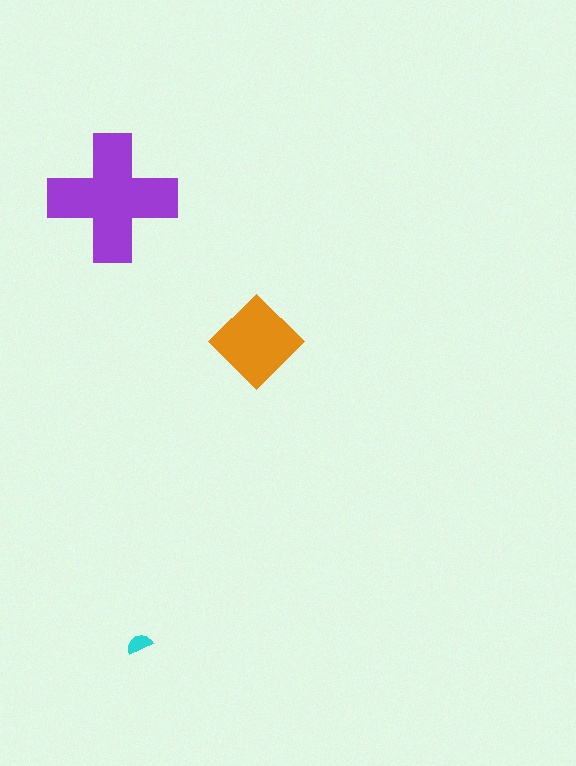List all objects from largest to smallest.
The purple cross, the orange diamond, the cyan semicircle.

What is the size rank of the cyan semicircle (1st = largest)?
3rd.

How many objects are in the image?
There are 3 objects in the image.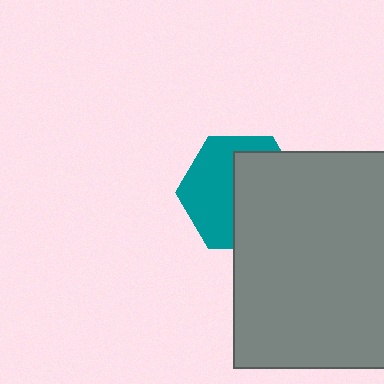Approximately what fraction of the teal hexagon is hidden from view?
Roughly 51% of the teal hexagon is hidden behind the gray rectangle.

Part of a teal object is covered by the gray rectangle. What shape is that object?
It is a hexagon.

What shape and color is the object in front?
The object in front is a gray rectangle.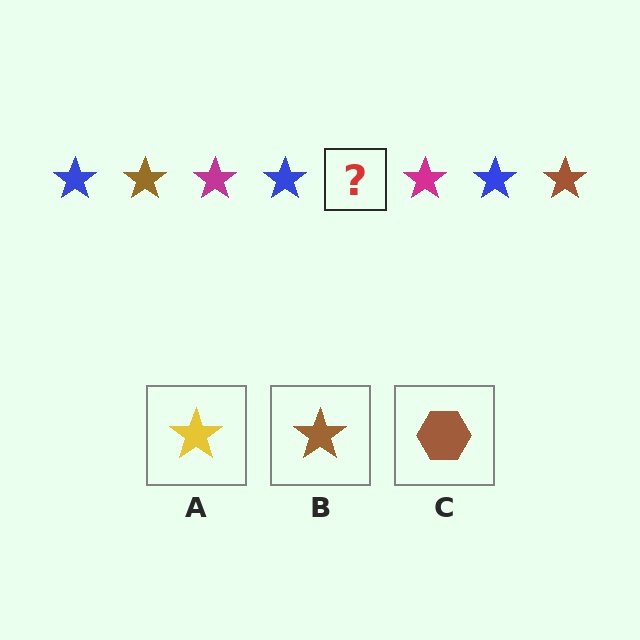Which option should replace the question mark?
Option B.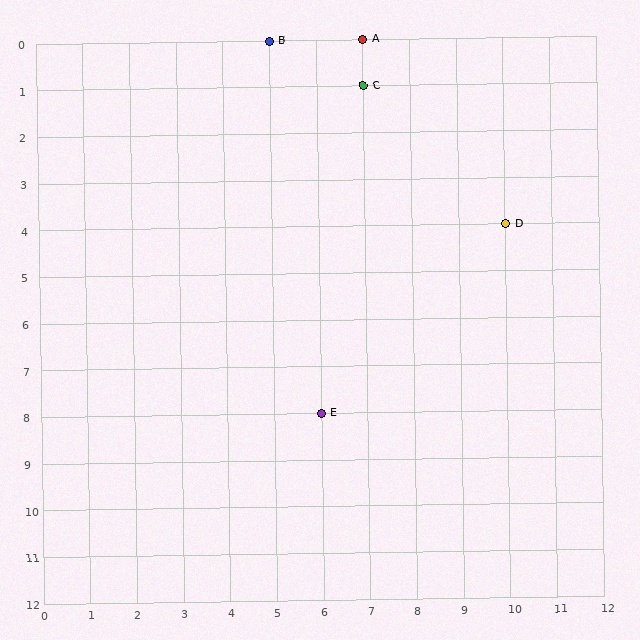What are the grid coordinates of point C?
Point C is at grid coordinates (7, 1).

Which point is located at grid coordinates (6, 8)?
Point E is at (6, 8).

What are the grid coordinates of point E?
Point E is at grid coordinates (6, 8).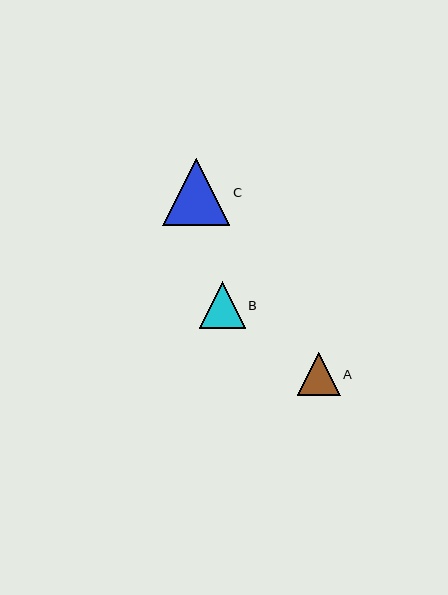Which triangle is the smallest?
Triangle A is the smallest with a size of approximately 42 pixels.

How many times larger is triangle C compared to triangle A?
Triangle C is approximately 1.6 times the size of triangle A.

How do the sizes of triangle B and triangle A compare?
Triangle B and triangle A are approximately the same size.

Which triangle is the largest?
Triangle C is the largest with a size of approximately 67 pixels.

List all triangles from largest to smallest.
From largest to smallest: C, B, A.